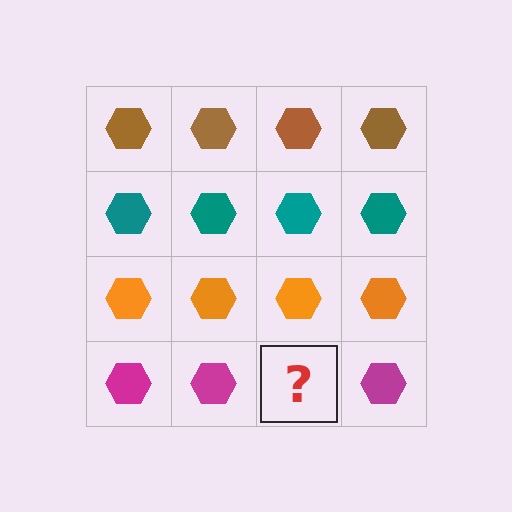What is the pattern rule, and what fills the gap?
The rule is that each row has a consistent color. The gap should be filled with a magenta hexagon.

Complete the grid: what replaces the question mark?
The question mark should be replaced with a magenta hexagon.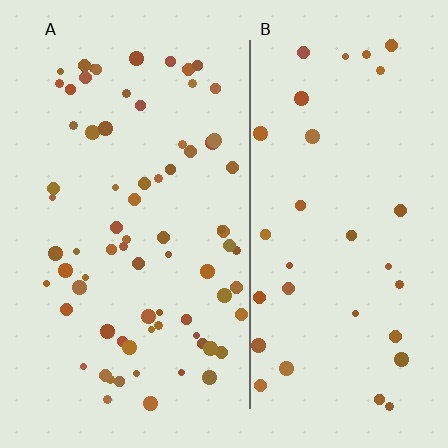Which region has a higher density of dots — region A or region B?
A (the left).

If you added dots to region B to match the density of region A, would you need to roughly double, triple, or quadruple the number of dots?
Approximately double.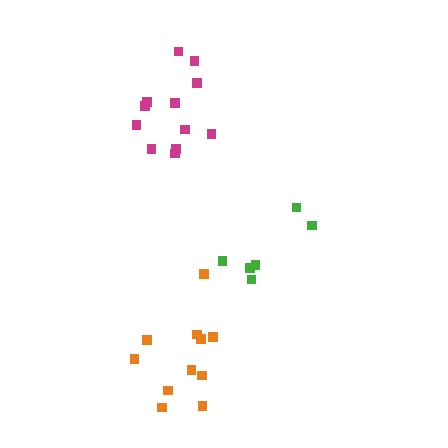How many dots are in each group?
Group 1: 6 dots, Group 2: 12 dots, Group 3: 11 dots (29 total).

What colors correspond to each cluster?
The clusters are colored: green, magenta, orange.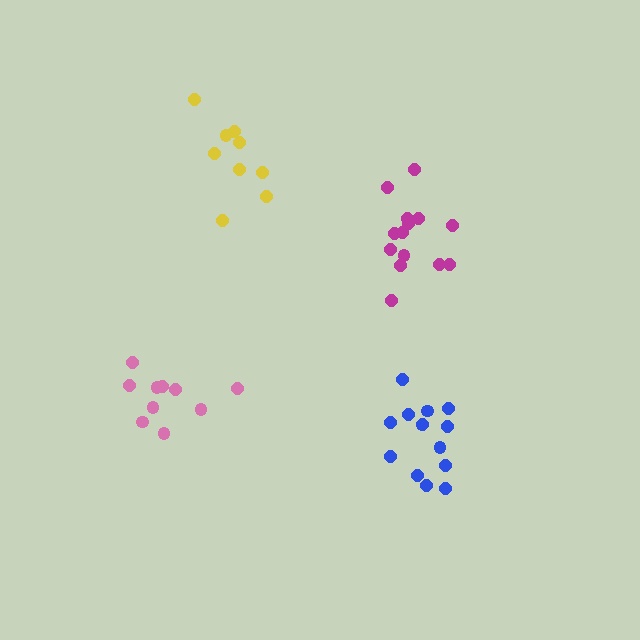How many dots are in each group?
Group 1: 9 dots, Group 2: 10 dots, Group 3: 14 dots, Group 4: 14 dots (47 total).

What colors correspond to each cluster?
The clusters are colored: yellow, pink, blue, magenta.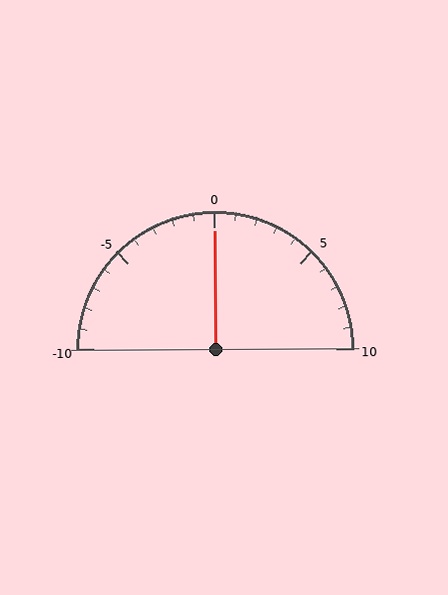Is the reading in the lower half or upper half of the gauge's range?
The reading is in the upper half of the range (-10 to 10).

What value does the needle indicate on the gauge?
The needle indicates approximately 0.